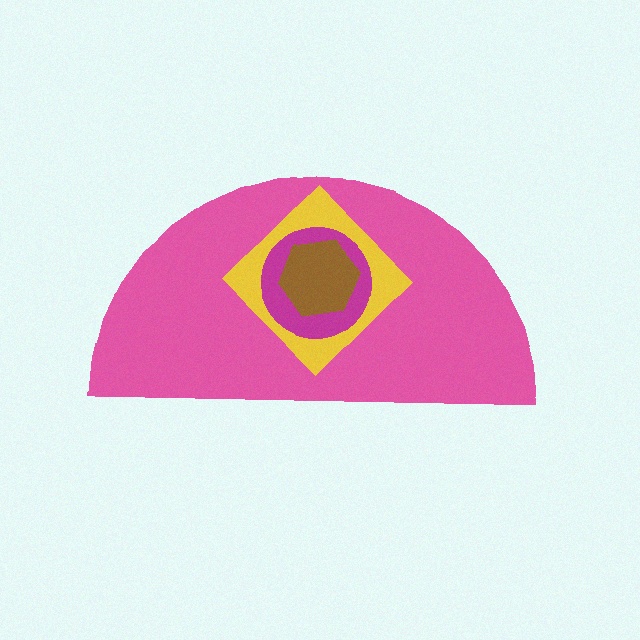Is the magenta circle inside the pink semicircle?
Yes.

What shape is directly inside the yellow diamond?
The magenta circle.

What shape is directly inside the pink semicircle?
The yellow diamond.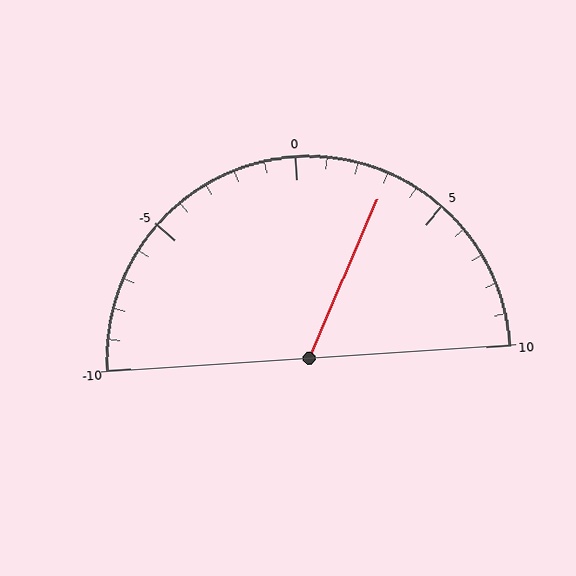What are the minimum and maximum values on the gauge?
The gauge ranges from -10 to 10.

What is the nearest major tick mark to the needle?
The nearest major tick mark is 5.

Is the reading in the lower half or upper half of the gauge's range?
The reading is in the upper half of the range (-10 to 10).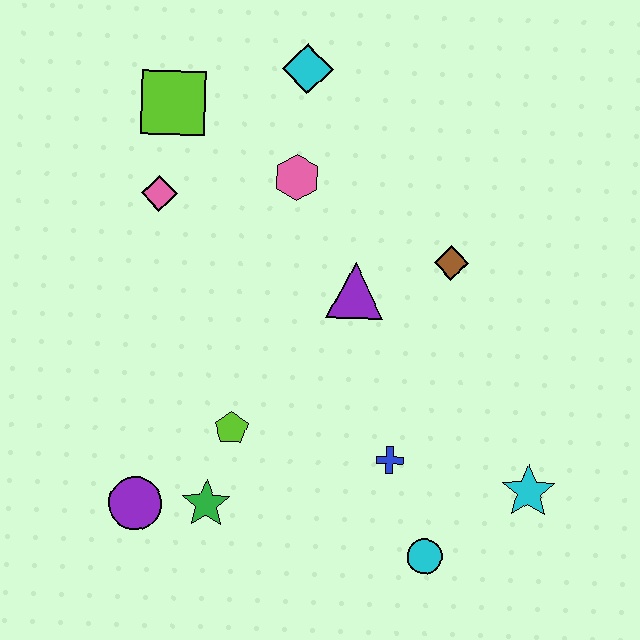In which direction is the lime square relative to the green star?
The lime square is above the green star.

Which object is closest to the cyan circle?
The blue cross is closest to the cyan circle.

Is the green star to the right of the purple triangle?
No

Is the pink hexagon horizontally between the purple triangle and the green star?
Yes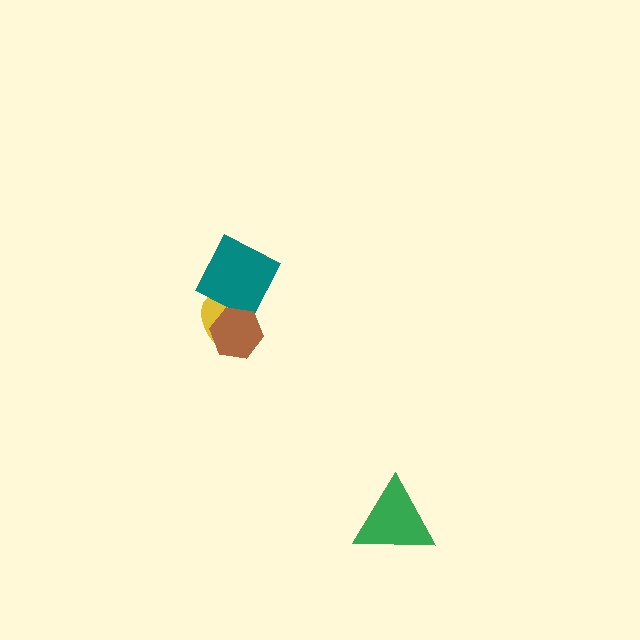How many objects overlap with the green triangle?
0 objects overlap with the green triangle.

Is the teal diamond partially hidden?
Yes, it is partially covered by another shape.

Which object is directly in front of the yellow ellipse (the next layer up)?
The teal diamond is directly in front of the yellow ellipse.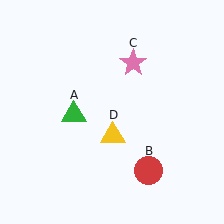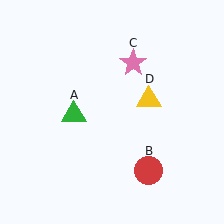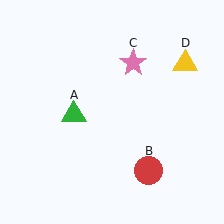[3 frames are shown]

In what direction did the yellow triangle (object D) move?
The yellow triangle (object D) moved up and to the right.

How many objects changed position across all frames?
1 object changed position: yellow triangle (object D).